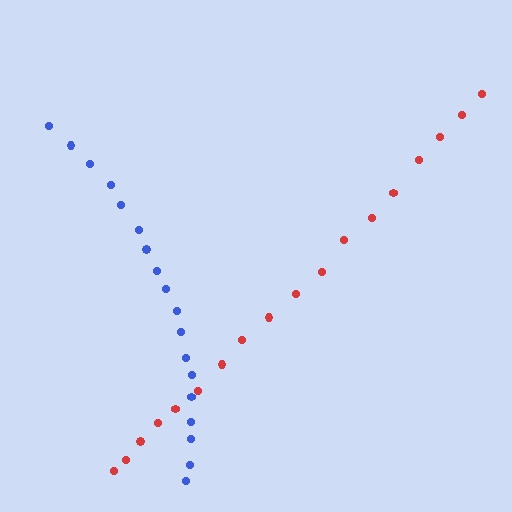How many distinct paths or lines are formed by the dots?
There are 2 distinct paths.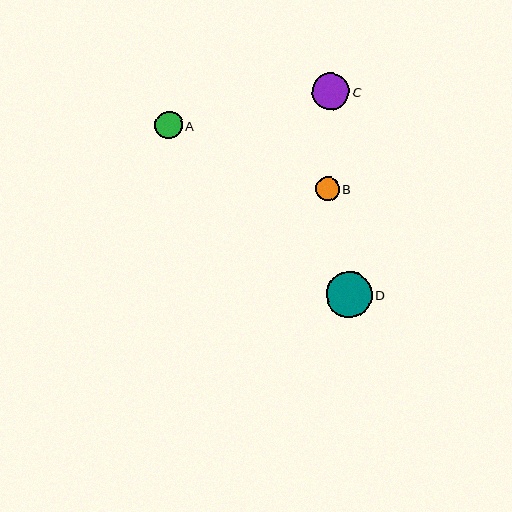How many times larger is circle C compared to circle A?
Circle C is approximately 1.3 times the size of circle A.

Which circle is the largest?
Circle D is the largest with a size of approximately 46 pixels.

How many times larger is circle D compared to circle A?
Circle D is approximately 1.7 times the size of circle A.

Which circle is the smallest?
Circle B is the smallest with a size of approximately 24 pixels.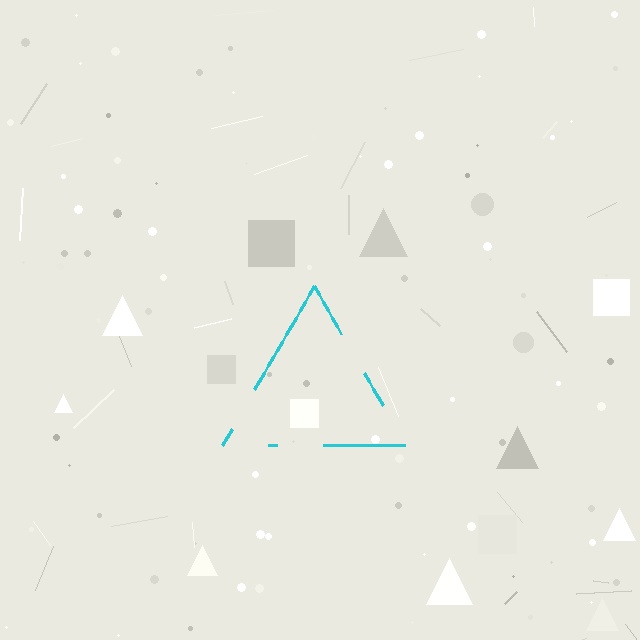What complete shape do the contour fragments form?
The contour fragments form a triangle.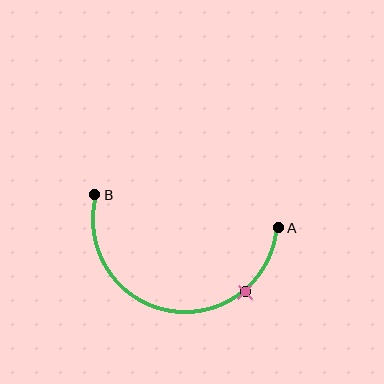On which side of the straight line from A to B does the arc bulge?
The arc bulges below the straight line connecting A and B.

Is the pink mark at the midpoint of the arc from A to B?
No. The pink mark lies on the arc but is closer to endpoint A. The arc midpoint would be at the point on the curve equidistant along the arc from both A and B.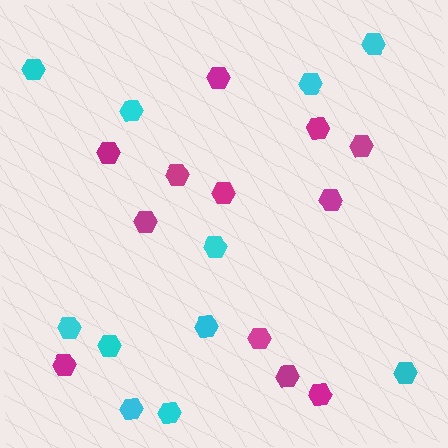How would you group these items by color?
There are 2 groups: one group of magenta hexagons (12) and one group of cyan hexagons (11).